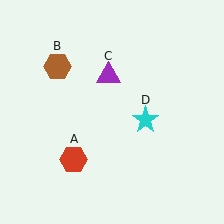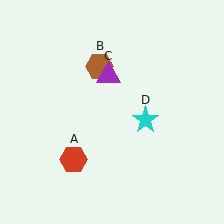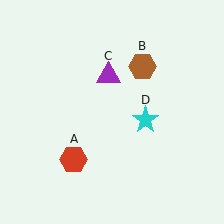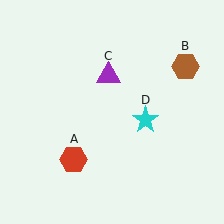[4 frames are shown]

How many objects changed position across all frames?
1 object changed position: brown hexagon (object B).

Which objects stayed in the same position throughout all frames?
Red hexagon (object A) and purple triangle (object C) and cyan star (object D) remained stationary.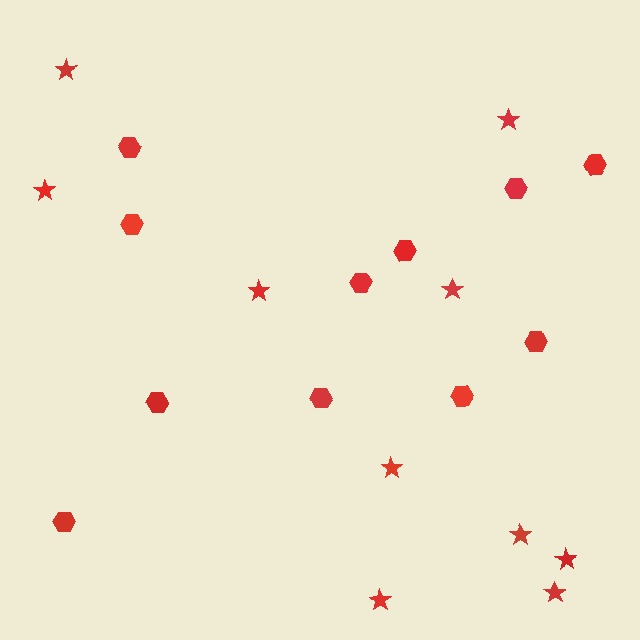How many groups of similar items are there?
There are 2 groups: one group of stars (10) and one group of hexagons (11).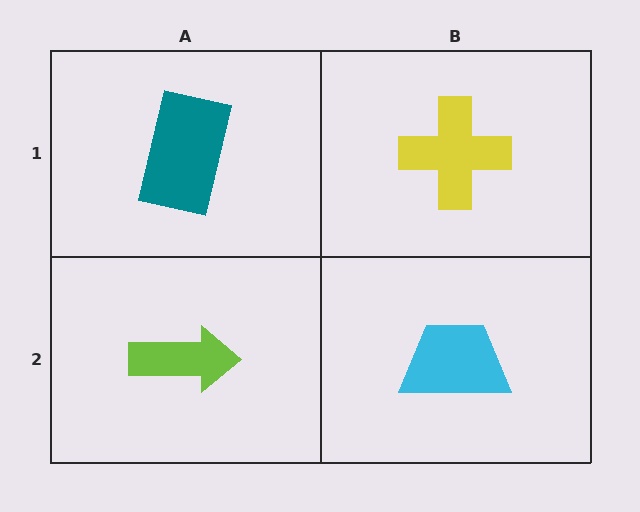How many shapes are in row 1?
2 shapes.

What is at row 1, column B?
A yellow cross.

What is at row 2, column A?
A lime arrow.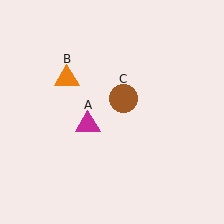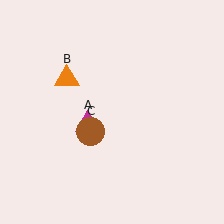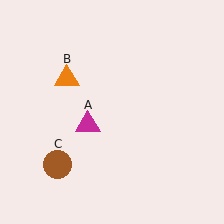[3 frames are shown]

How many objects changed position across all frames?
1 object changed position: brown circle (object C).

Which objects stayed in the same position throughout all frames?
Magenta triangle (object A) and orange triangle (object B) remained stationary.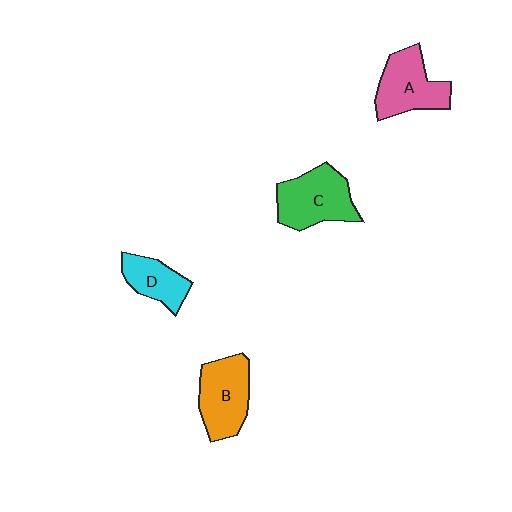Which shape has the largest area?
Shape C (green).